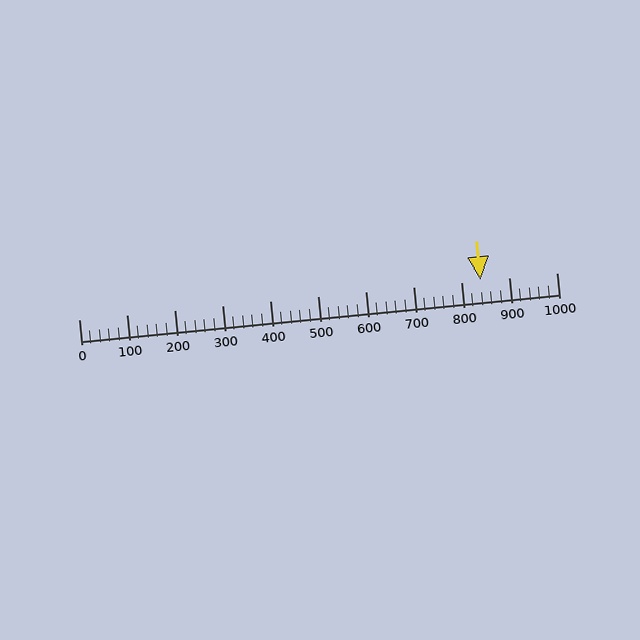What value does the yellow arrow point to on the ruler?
The yellow arrow points to approximately 840.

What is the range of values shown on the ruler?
The ruler shows values from 0 to 1000.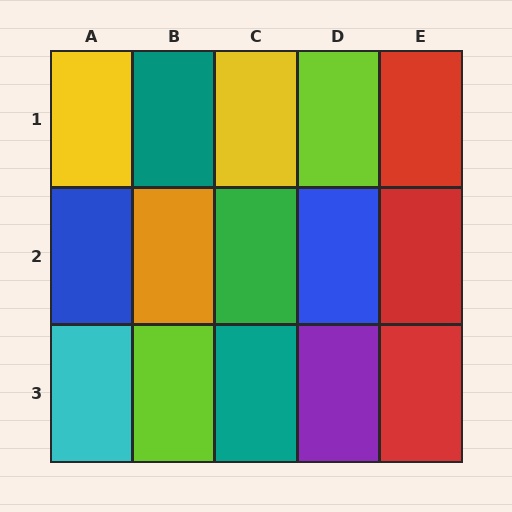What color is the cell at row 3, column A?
Cyan.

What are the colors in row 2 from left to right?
Blue, orange, green, blue, red.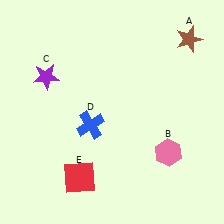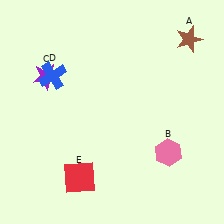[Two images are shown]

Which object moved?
The blue cross (D) moved up.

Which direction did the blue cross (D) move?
The blue cross (D) moved up.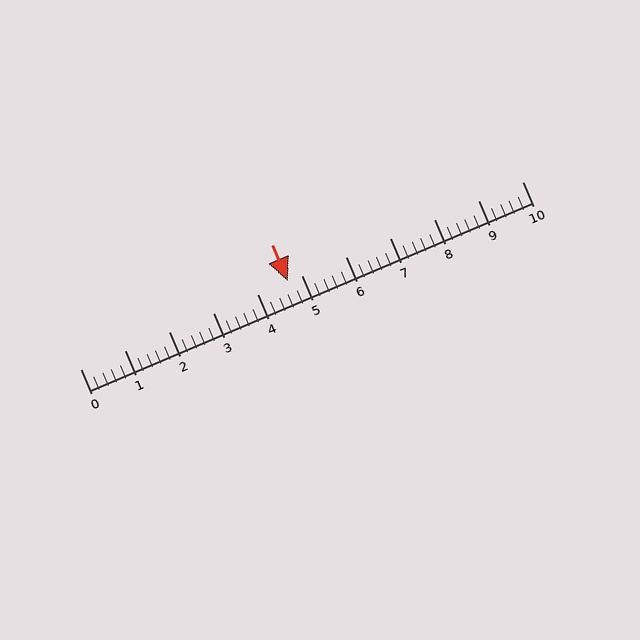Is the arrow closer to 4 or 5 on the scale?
The arrow is closer to 5.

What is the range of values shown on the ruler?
The ruler shows values from 0 to 10.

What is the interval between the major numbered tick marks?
The major tick marks are spaced 1 units apart.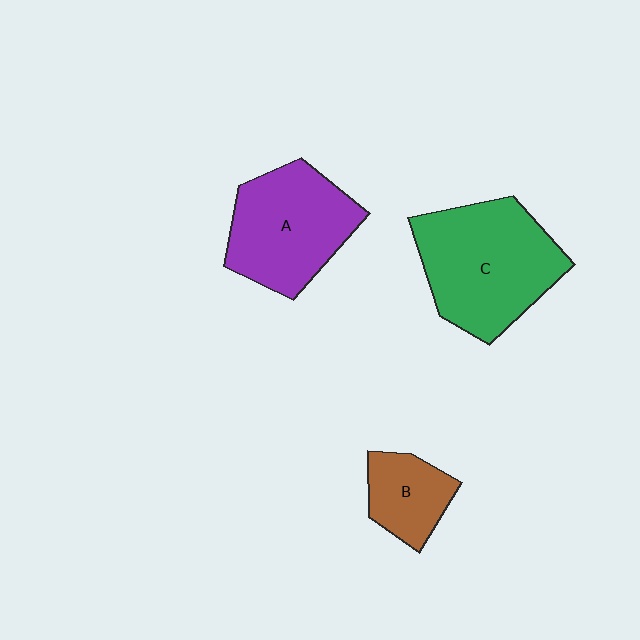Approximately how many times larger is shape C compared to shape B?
Approximately 2.4 times.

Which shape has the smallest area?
Shape B (brown).